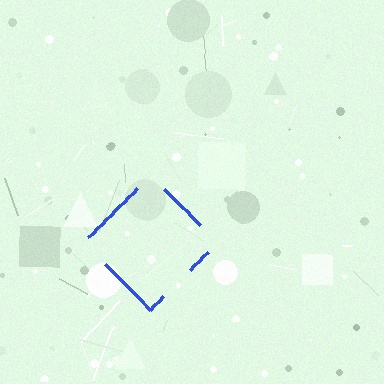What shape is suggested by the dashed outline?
The dashed outline suggests a diamond.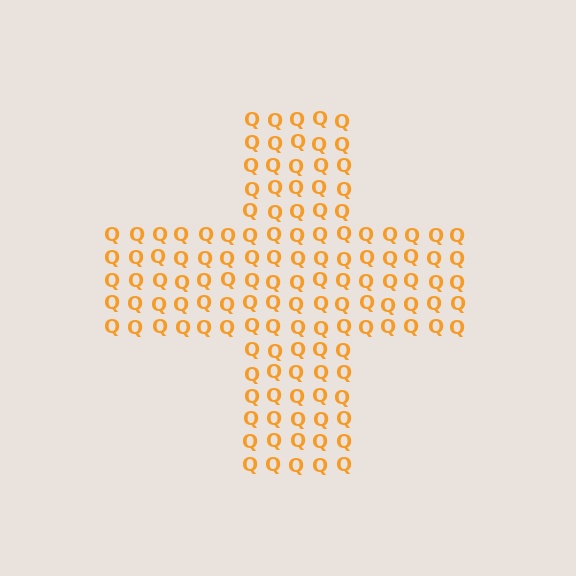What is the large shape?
The large shape is a cross.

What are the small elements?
The small elements are letter Q's.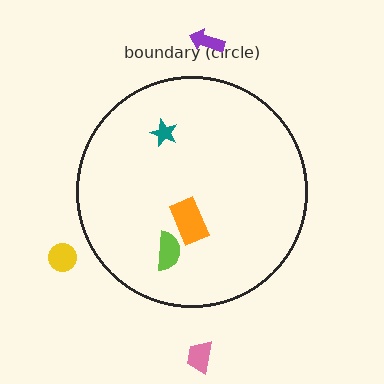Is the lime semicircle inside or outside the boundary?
Inside.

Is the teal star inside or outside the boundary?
Inside.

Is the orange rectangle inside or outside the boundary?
Inside.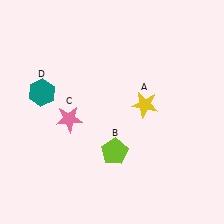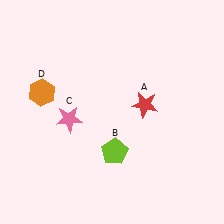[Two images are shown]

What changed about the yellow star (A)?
In Image 1, A is yellow. In Image 2, it changed to red.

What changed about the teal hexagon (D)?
In Image 1, D is teal. In Image 2, it changed to orange.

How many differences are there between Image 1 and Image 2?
There are 2 differences between the two images.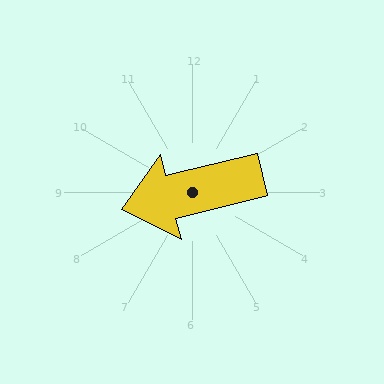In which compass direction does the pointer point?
West.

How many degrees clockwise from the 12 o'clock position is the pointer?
Approximately 256 degrees.